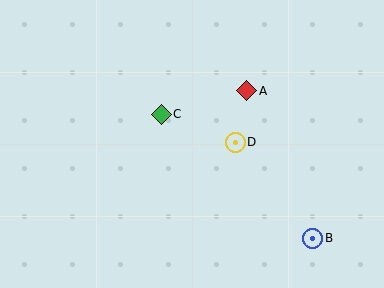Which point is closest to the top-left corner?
Point C is closest to the top-left corner.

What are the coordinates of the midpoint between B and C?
The midpoint between B and C is at (237, 176).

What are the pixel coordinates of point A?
Point A is at (247, 91).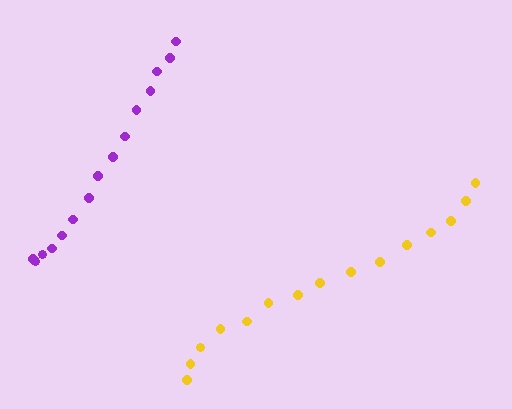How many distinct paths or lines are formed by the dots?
There are 2 distinct paths.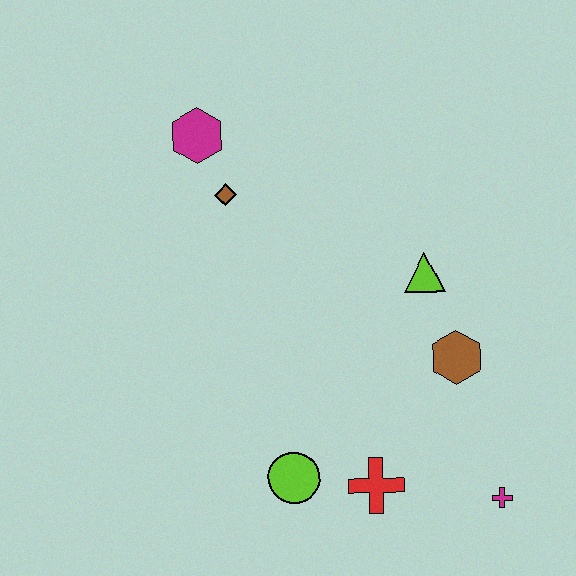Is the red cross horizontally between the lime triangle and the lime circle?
Yes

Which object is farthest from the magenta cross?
The magenta hexagon is farthest from the magenta cross.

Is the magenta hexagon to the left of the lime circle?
Yes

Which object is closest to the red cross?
The lime circle is closest to the red cross.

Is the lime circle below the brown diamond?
Yes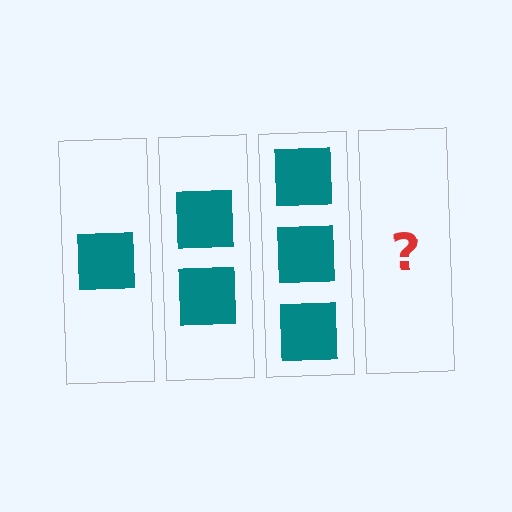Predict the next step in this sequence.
The next step is 4 squares.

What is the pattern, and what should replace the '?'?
The pattern is that each step adds one more square. The '?' should be 4 squares.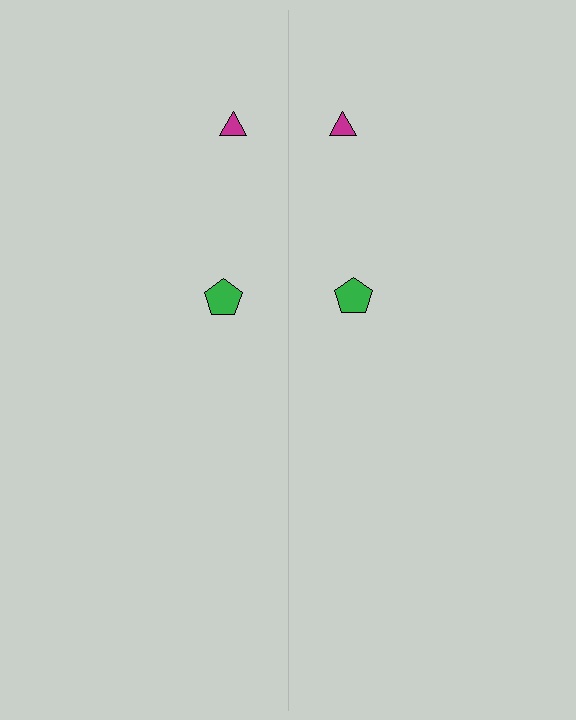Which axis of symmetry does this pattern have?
The pattern has a vertical axis of symmetry running through the center of the image.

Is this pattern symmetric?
Yes, this pattern has bilateral (reflection) symmetry.